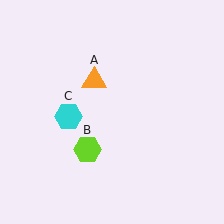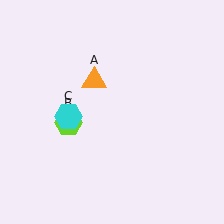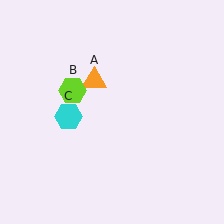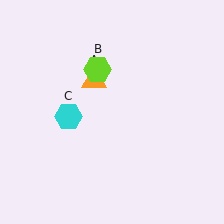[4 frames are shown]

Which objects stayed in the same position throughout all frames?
Orange triangle (object A) and cyan hexagon (object C) remained stationary.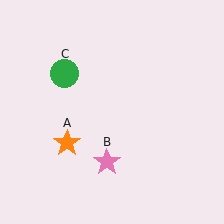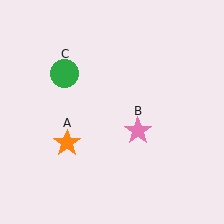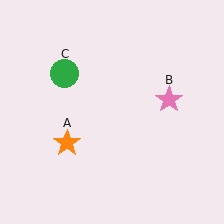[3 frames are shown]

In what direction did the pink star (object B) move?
The pink star (object B) moved up and to the right.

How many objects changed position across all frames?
1 object changed position: pink star (object B).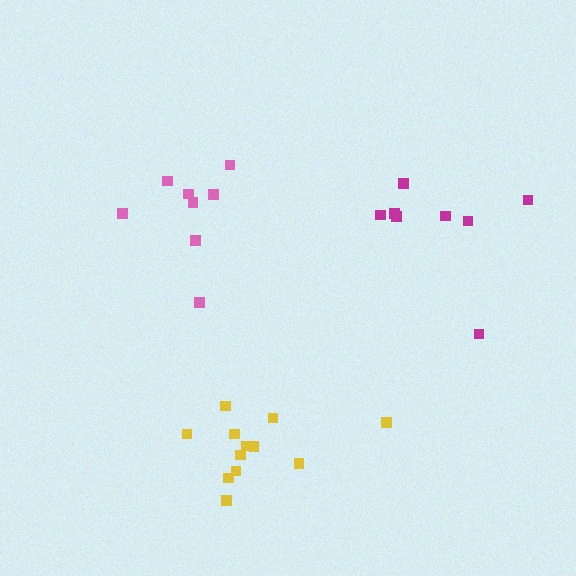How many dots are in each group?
Group 1: 12 dots, Group 2: 8 dots, Group 3: 8 dots (28 total).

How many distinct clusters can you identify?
There are 3 distinct clusters.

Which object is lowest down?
The yellow cluster is bottommost.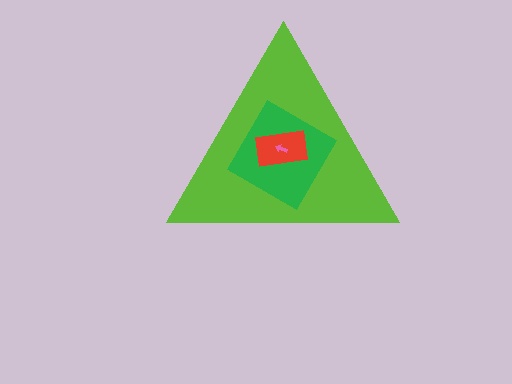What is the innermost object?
The pink arrow.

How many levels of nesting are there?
4.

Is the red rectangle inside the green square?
Yes.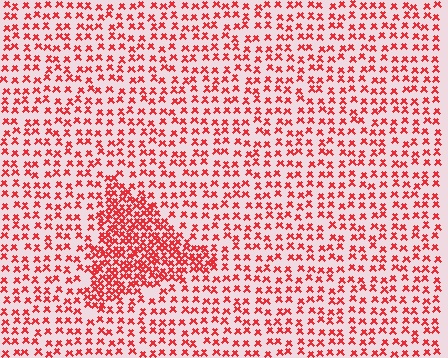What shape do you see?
I see a triangle.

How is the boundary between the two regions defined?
The boundary is defined by a change in element density (approximately 2.3x ratio). All elements are the same color, size, and shape.